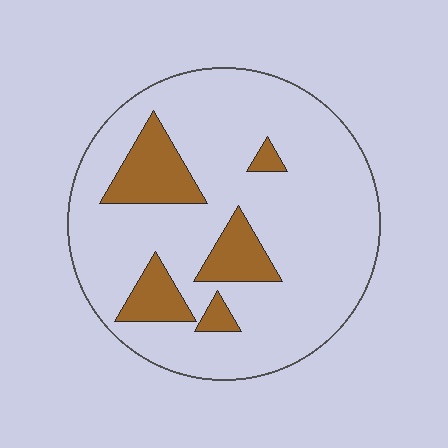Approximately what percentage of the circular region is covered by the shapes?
Approximately 15%.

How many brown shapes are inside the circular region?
5.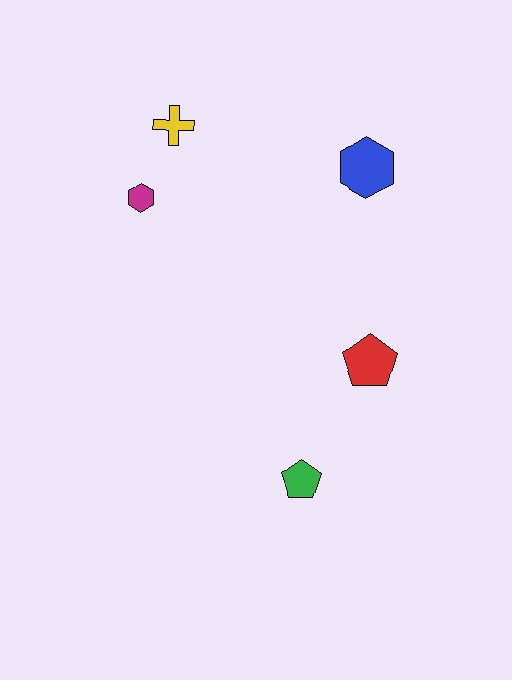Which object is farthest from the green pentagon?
The yellow cross is farthest from the green pentagon.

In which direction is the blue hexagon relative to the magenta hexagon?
The blue hexagon is to the right of the magenta hexagon.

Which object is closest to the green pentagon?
The red pentagon is closest to the green pentagon.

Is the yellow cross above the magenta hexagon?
Yes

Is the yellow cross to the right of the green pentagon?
No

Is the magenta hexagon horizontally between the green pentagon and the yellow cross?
No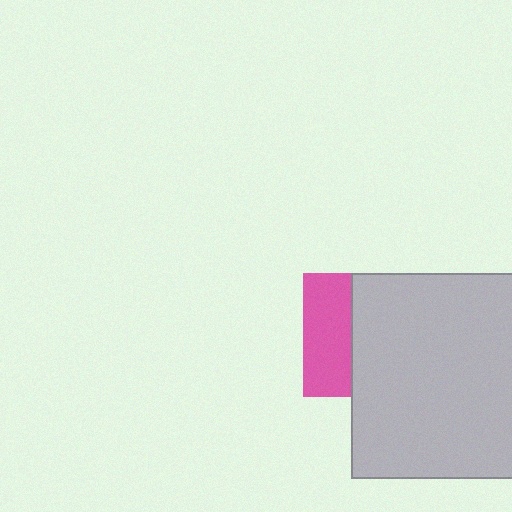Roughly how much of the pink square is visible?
A small part of it is visible (roughly 39%).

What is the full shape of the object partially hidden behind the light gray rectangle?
The partially hidden object is a pink square.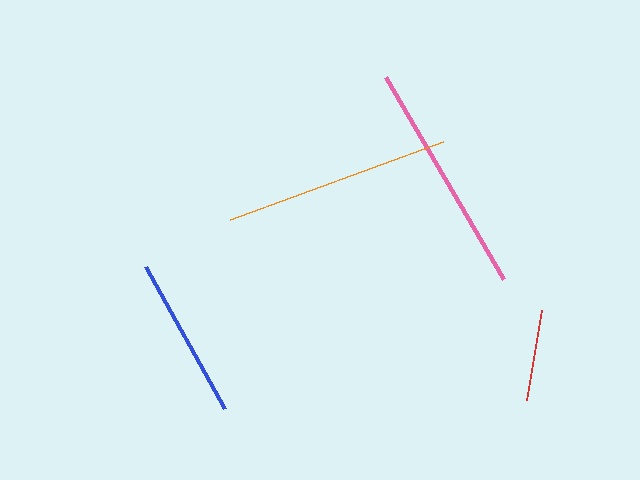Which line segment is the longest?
The pink line is the longest at approximately 234 pixels.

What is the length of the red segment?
The red segment is approximately 91 pixels long.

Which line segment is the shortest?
The red line is the shortest at approximately 91 pixels.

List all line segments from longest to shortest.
From longest to shortest: pink, orange, blue, red.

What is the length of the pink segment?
The pink segment is approximately 234 pixels long.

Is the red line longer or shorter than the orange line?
The orange line is longer than the red line.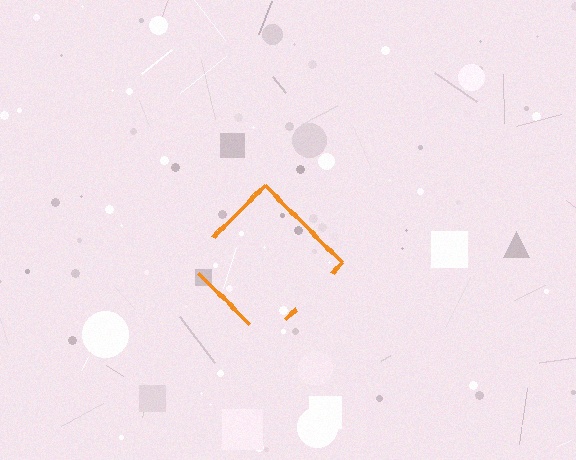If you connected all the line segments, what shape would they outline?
They would outline a diamond.